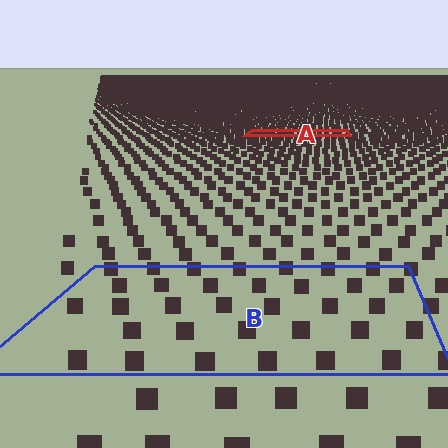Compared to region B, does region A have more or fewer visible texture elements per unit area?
Region A has more texture elements per unit area — they are packed more densely because it is farther away.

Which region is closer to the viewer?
Region B is closer. The texture elements there are larger and more spread out.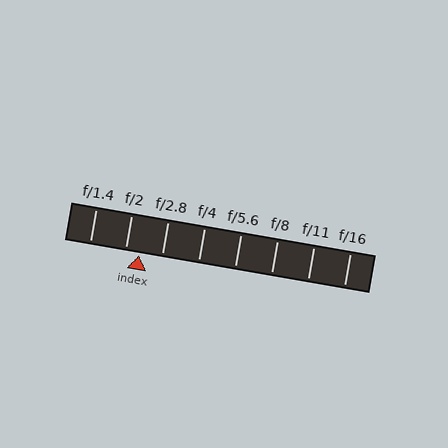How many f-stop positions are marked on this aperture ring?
There are 8 f-stop positions marked.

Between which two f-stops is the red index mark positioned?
The index mark is between f/2 and f/2.8.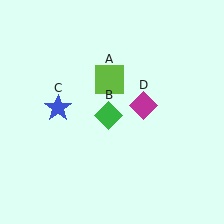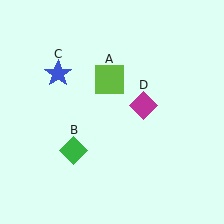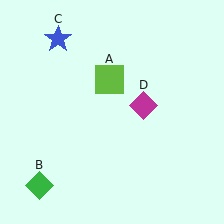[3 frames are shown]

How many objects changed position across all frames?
2 objects changed position: green diamond (object B), blue star (object C).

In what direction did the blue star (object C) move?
The blue star (object C) moved up.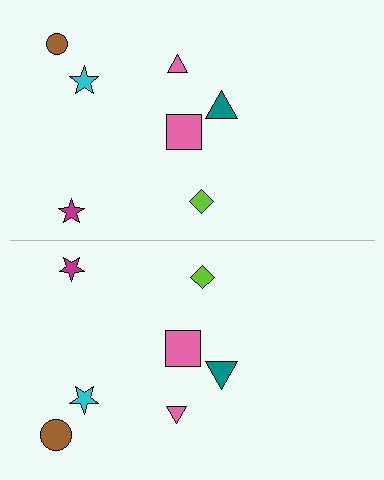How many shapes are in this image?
There are 14 shapes in this image.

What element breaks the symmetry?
The brown circle on the bottom side has a different size than its mirror counterpart.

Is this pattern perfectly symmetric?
No, the pattern is not perfectly symmetric. The brown circle on the bottom side has a different size than its mirror counterpart.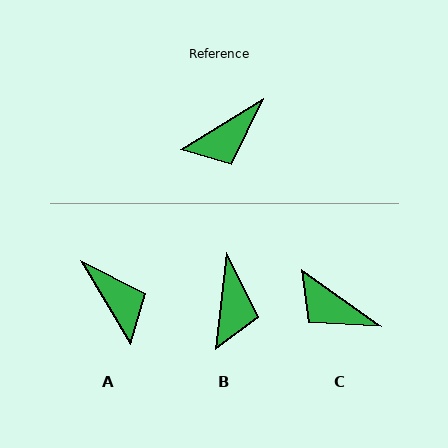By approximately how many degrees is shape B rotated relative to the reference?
Approximately 52 degrees counter-clockwise.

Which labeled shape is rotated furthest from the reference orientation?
A, about 90 degrees away.